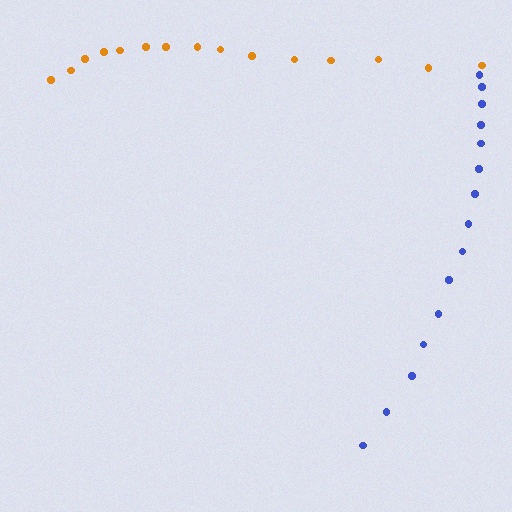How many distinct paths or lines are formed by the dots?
There are 2 distinct paths.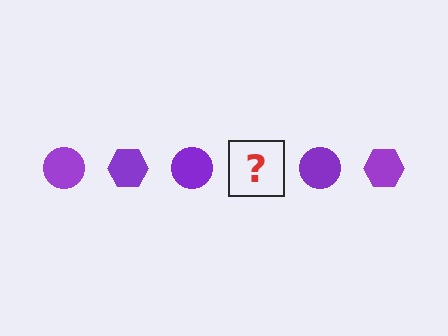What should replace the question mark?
The question mark should be replaced with a purple hexagon.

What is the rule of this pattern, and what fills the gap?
The rule is that the pattern cycles through circle, hexagon shapes in purple. The gap should be filled with a purple hexagon.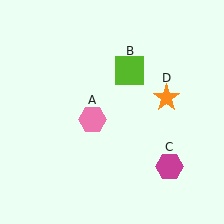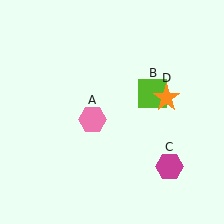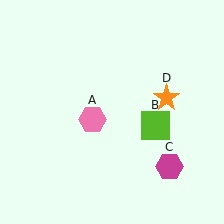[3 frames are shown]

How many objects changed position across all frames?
1 object changed position: lime square (object B).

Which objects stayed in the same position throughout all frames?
Pink hexagon (object A) and magenta hexagon (object C) and orange star (object D) remained stationary.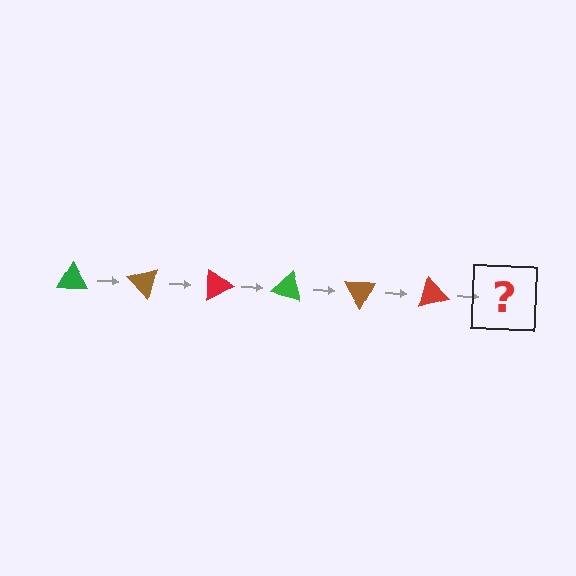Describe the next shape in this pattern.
It should be a green triangle, rotated 270 degrees from the start.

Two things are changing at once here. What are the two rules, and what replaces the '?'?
The two rules are that it rotates 45 degrees each step and the color cycles through green, brown, and red. The '?' should be a green triangle, rotated 270 degrees from the start.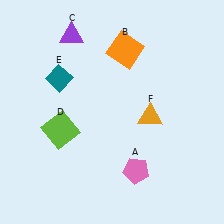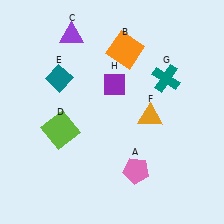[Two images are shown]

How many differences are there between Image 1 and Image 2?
There are 2 differences between the two images.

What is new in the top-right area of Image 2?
A purple diamond (H) was added in the top-right area of Image 2.